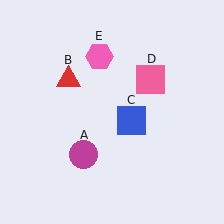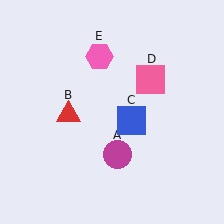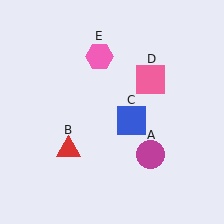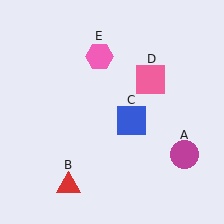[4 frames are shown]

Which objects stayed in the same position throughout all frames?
Blue square (object C) and pink square (object D) and pink hexagon (object E) remained stationary.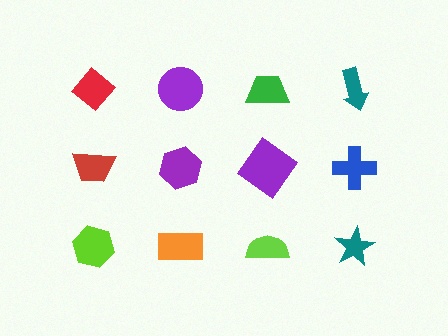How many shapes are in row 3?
4 shapes.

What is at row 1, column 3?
A green trapezoid.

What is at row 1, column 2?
A purple circle.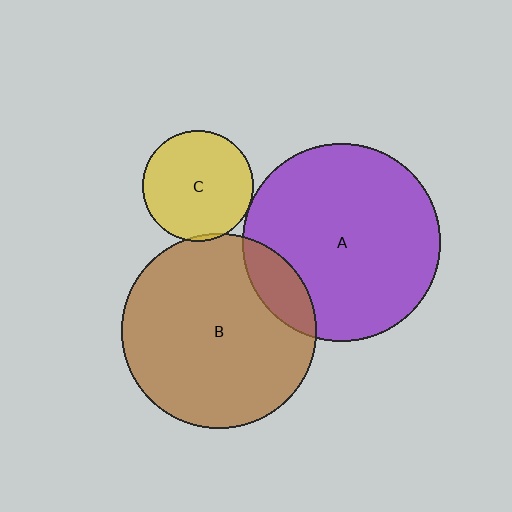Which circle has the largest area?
Circle A (purple).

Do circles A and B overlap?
Yes.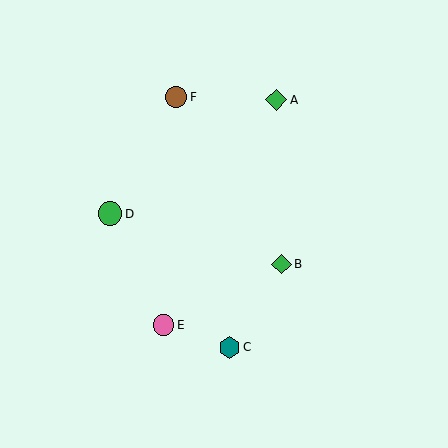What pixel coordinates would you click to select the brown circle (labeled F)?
Click at (176, 97) to select the brown circle F.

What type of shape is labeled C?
Shape C is a teal hexagon.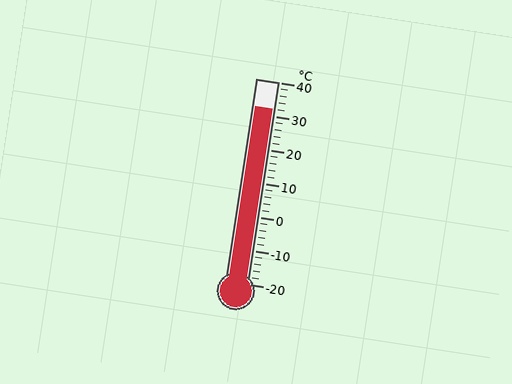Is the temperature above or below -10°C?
The temperature is above -10°C.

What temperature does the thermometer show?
The thermometer shows approximately 32°C.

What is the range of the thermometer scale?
The thermometer scale ranges from -20°C to 40°C.